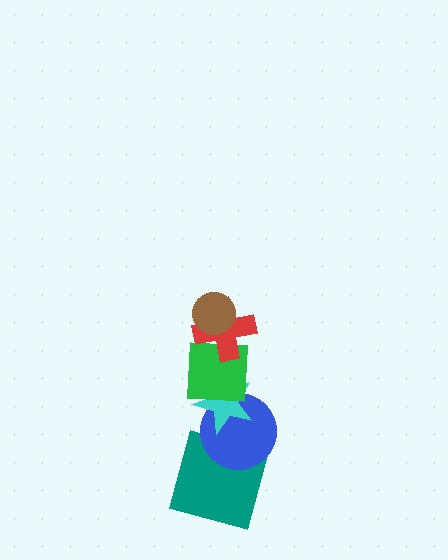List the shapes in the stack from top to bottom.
From top to bottom: the brown circle, the red cross, the green square, the cyan star, the blue circle, the teal square.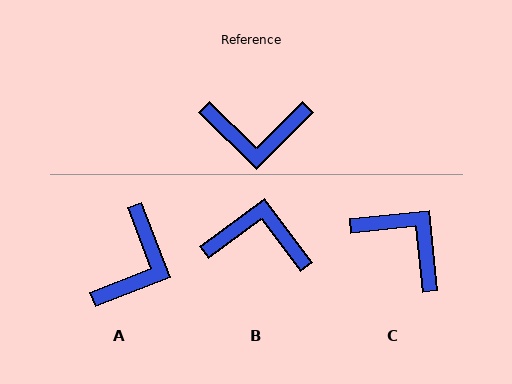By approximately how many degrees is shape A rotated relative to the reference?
Approximately 66 degrees counter-clockwise.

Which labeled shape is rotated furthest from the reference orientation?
B, about 171 degrees away.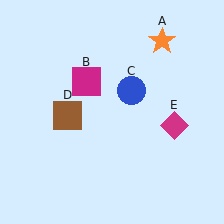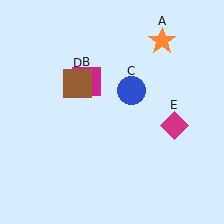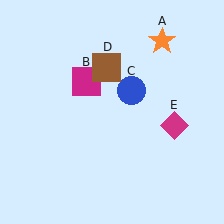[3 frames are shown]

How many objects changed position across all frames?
1 object changed position: brown square (object D).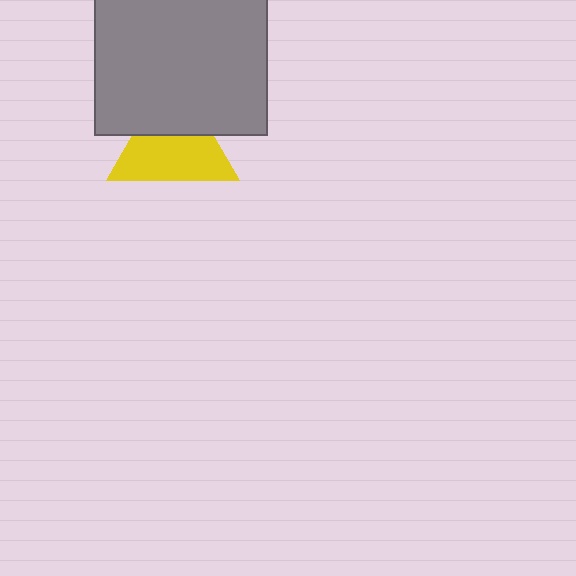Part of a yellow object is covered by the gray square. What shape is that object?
It is a triangle.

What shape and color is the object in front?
The object in front is a gray square.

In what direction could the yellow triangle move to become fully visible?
The yellow triangle could move down. That would shift it out from behind the gray square entirely.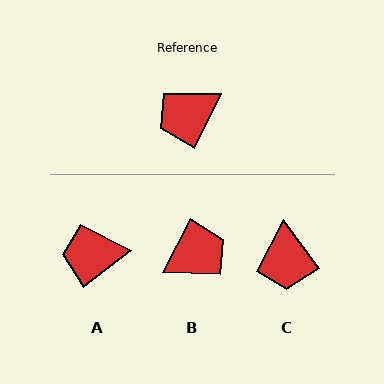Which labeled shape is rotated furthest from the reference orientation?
B, about 178 degrees away.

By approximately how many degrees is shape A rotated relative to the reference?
Approximately 27 degrees clockwise.